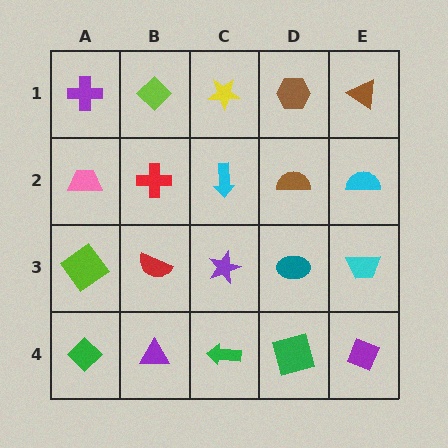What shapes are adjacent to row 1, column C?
A cyan arrow (row 2, column C), a lime diamond (row 1, column B), a brown hexagon (row 1, column D).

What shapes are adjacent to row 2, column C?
A yellow star (row 1, column C), a purple star (row 3, column C), a red cross (row 2, column B), a brown semicircle (row 2, column D).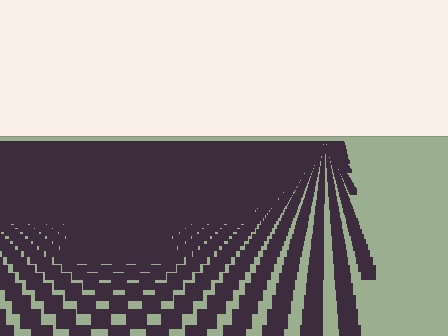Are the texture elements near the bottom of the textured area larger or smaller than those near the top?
Larger. Near the bottom, elements are closer to the viewer and appear at a bigger on-screen size.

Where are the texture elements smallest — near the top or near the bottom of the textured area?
Near the top.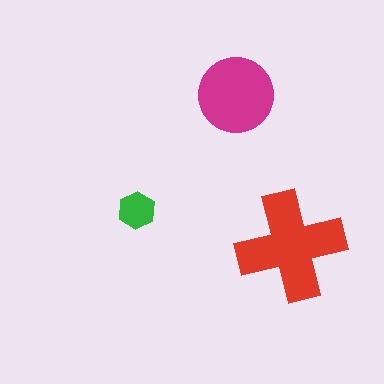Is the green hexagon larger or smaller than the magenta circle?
Smaller.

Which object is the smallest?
The green hexagon.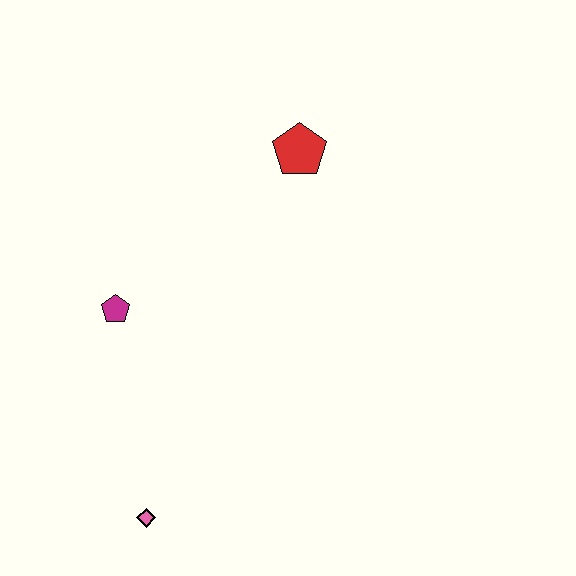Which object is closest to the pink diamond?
The magenta pentagon is closest to the pink diamond.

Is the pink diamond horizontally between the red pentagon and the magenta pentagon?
Yes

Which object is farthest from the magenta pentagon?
The red pentagon is farthest from the magenta pentagon.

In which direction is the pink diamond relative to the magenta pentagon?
The pink diamond is below the magenta pentagon.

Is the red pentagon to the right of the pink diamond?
Yes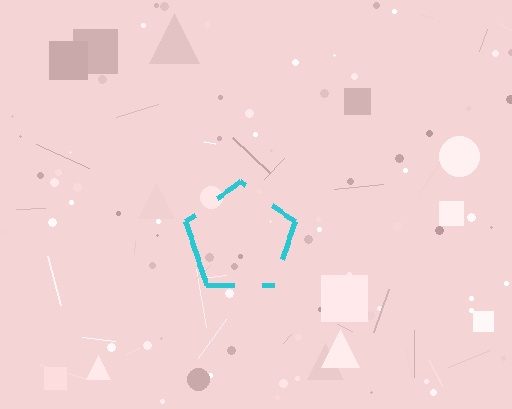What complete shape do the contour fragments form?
The contour fragments form a pentagon.